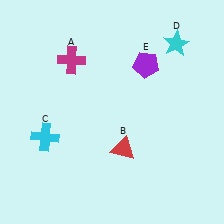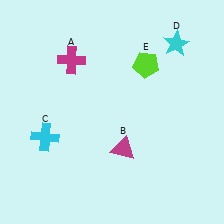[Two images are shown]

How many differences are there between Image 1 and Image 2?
There are 2 differences between the two images.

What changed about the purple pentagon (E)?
In Image 1, E is purple. In Image 2, it changed to lime.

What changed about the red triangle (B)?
In Image 1, B is red. In Image 2, it changed to magenta.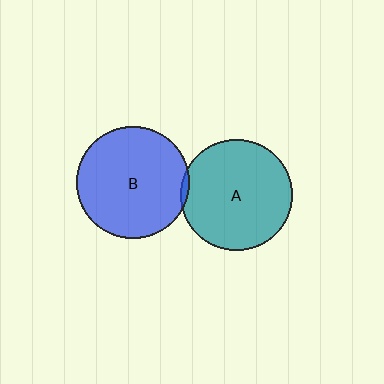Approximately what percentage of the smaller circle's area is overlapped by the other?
Approximately 5%.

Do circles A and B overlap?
Yes.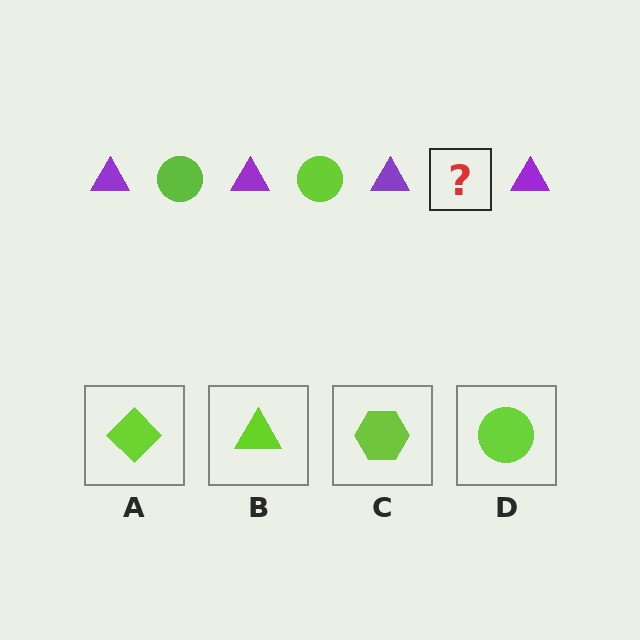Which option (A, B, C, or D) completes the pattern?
D.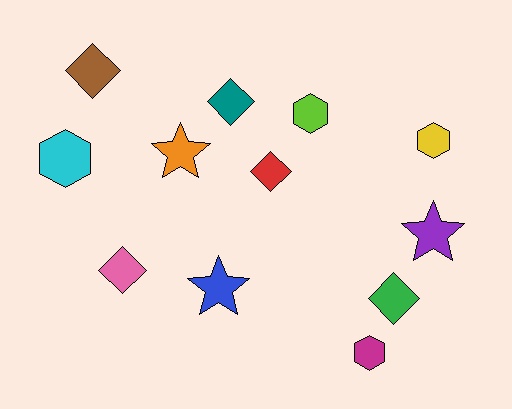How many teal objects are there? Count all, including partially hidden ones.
There is 1 teal object.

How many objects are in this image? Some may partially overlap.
There are 12 objects.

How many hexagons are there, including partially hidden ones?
There are 4 hexagons.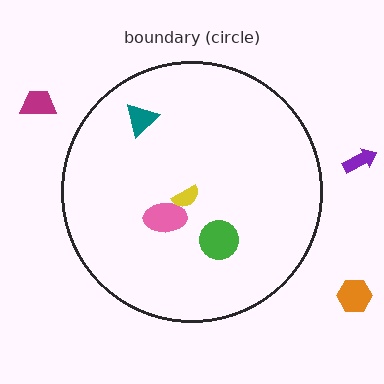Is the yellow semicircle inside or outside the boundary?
Inside.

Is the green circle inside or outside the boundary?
Inside.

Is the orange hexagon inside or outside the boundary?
Outside.